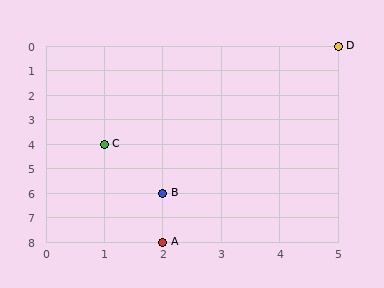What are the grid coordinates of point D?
Point D is at grid coordinates (5, 0).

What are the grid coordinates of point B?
Point B is at grid coordinates (2, 6).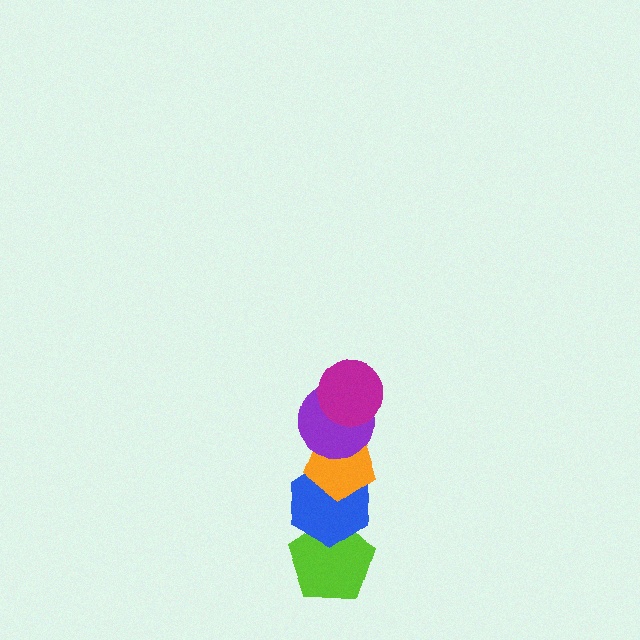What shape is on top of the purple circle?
The magenta circle is on top of the purple circle.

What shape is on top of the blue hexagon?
The orange pentagon is on top of the blue hexagon.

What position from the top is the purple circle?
The purple circle is 2nd from the top.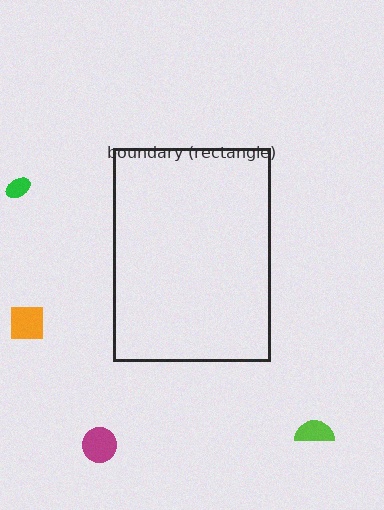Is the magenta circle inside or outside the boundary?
Outside.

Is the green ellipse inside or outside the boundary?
Outside.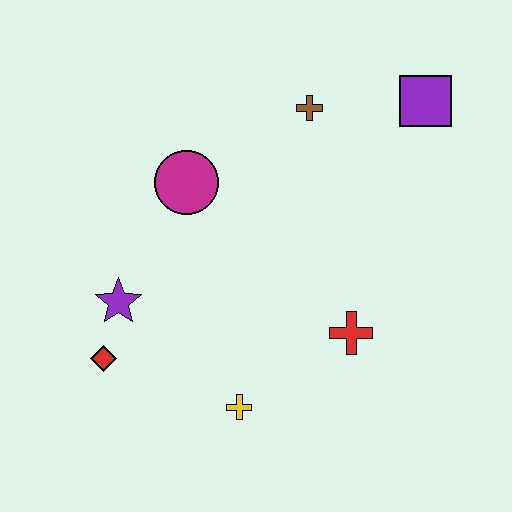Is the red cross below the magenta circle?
Yes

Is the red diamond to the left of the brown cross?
Yes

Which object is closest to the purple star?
The red diamond is closest to the purple star.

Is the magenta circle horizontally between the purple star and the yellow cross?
Yes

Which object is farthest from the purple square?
The red diamond is farthest from the purple square.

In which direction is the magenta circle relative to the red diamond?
The magenta circle is above the red diamond.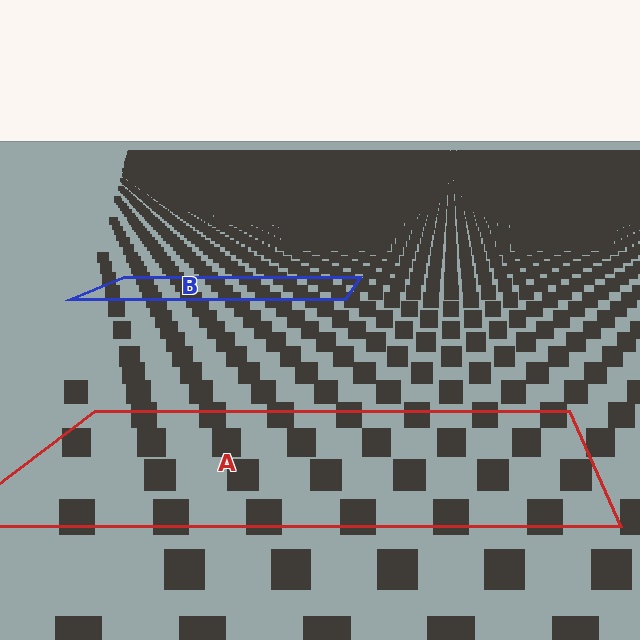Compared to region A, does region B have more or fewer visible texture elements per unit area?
Region B has more texture elements per unit area — they are packed more densely because it is farther away.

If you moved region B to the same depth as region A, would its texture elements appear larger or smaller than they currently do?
They would appear larger. At a closer depth, the same texture elements are projected at a bigger on-screen size.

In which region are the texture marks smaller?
The texture marks are smaller in region B, because it is farther away.